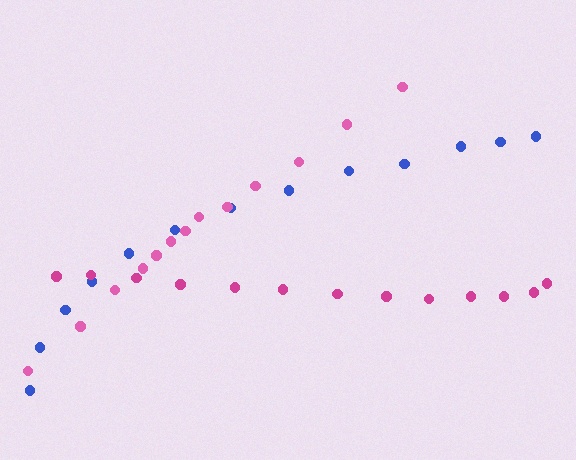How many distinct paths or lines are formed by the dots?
There are 3 distinct paths.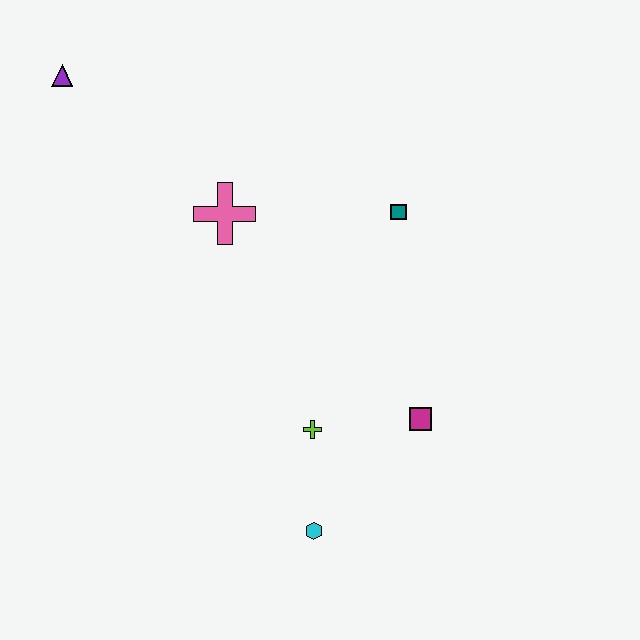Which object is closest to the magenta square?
The lime cross is closest to the magenta square.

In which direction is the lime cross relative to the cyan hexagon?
The lime cross is above the cyan hexagon.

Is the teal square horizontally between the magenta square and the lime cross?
Yes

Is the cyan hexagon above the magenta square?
No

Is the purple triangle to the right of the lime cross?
No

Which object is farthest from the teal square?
The purple triangle is farthest from the teal square.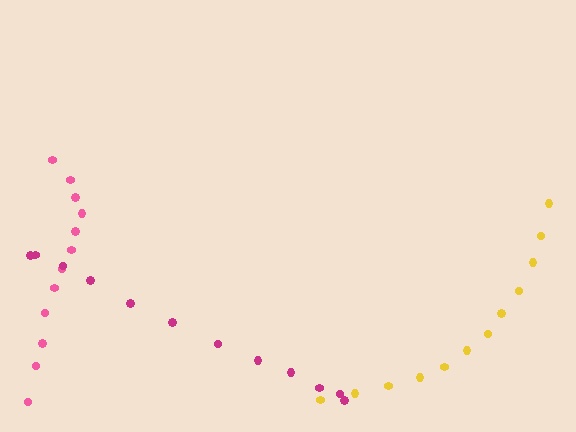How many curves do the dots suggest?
There are 3 distinct paths.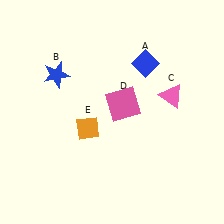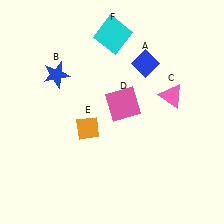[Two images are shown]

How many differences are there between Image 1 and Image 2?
There is 1 difference between the two images.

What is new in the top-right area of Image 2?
A cyan square (F) was added in the top-right area of Image 2.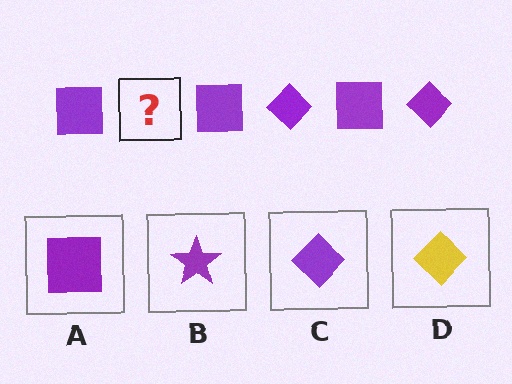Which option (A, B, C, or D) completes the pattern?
C.